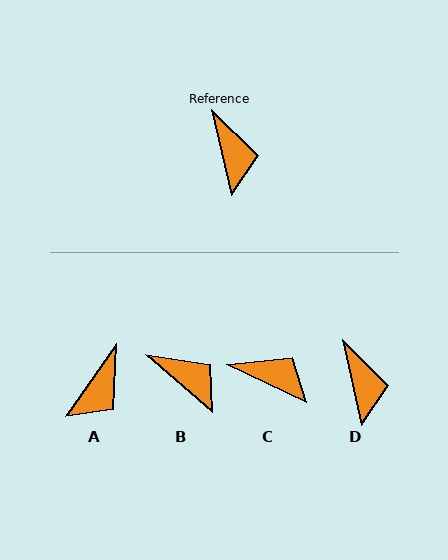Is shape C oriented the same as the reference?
No, it is off by about 51 degrees.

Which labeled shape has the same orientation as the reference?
D.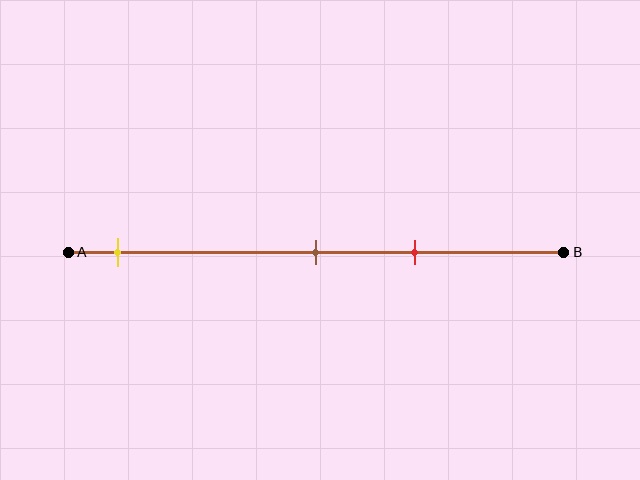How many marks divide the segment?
There are 3 marks dividing the segment.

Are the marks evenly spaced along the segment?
No, the marks are not evenly spaced.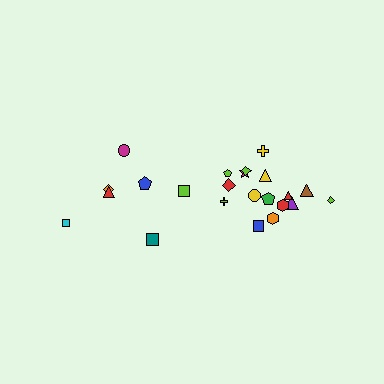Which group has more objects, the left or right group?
The right group.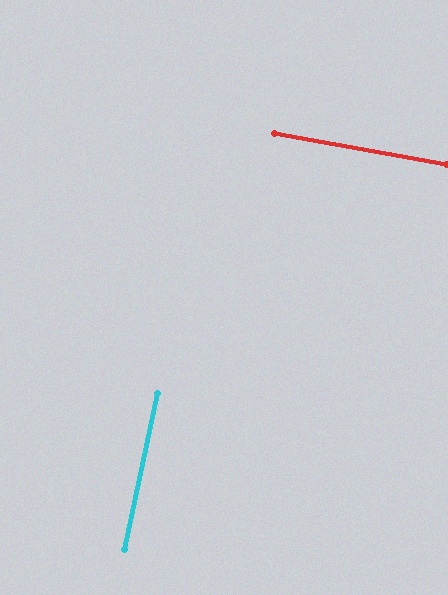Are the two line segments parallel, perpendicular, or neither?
Perpendicular — they meet at approximately 88°.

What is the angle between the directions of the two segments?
Approximately 88 degrees.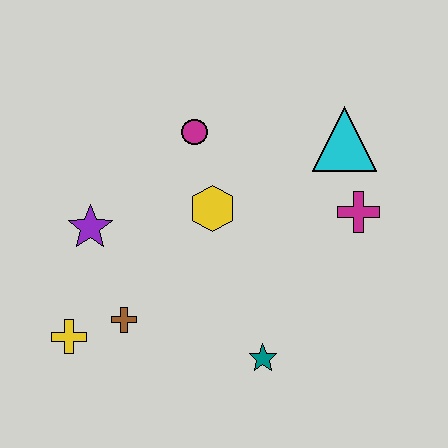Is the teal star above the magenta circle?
No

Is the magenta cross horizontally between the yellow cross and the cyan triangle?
No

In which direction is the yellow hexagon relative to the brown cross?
The yellow hexagon is above the brown cross.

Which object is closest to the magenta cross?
The cyan triangle is closest to the magenta cross.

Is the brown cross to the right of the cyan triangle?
No